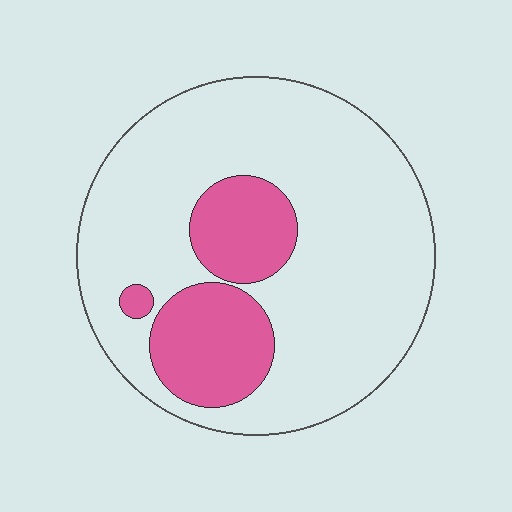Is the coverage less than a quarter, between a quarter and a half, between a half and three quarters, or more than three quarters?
Less than a quarter.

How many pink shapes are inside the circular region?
3.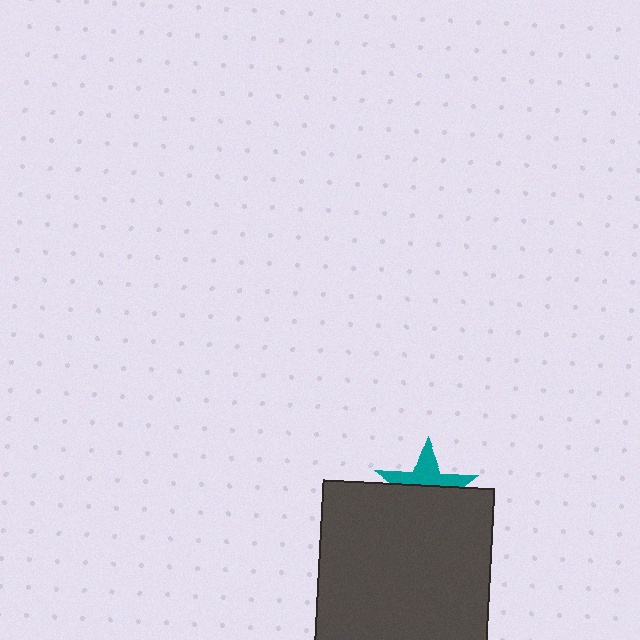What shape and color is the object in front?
The object in front is a dark gray rectangle.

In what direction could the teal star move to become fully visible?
The teal star could move up. That would shift it out from behind the dark gray rectangle entirely.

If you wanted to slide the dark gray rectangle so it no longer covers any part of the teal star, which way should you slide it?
Slide it down — that is the most direct way to separate the two shapes.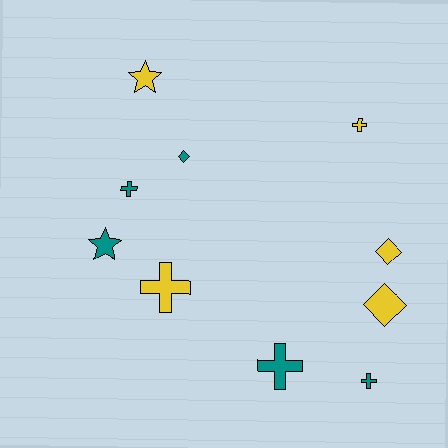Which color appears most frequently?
Teal, with 5 objects.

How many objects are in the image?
There are 10 objects.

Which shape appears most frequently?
Cross, with 5 objects.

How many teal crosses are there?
There are 3 teal crosses.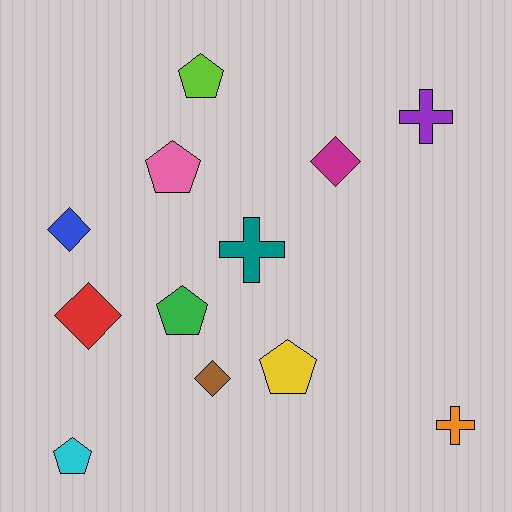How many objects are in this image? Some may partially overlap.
There are 12 objects.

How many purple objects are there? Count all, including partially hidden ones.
There is 1 purple object.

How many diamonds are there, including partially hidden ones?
There are 4 diamonds.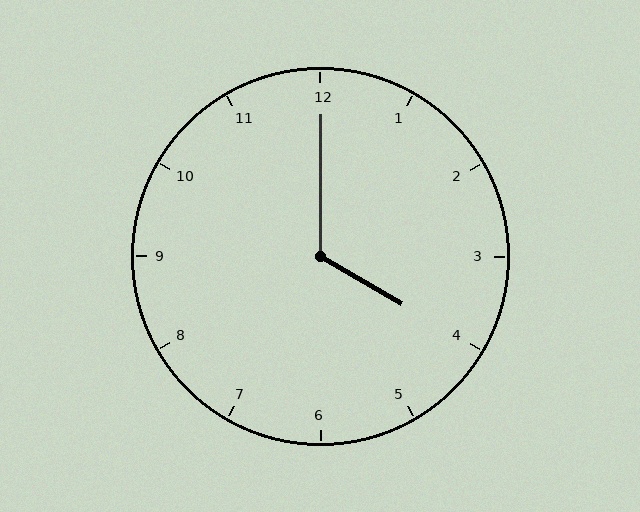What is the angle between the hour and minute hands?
Approximately 120 degrees.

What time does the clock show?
4:00.